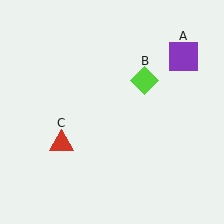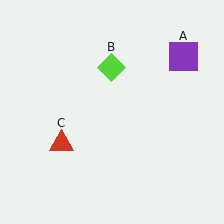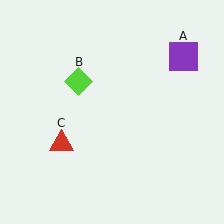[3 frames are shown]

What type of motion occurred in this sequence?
The lime diamond (object B) rotated counterclockwise around the center of the scene.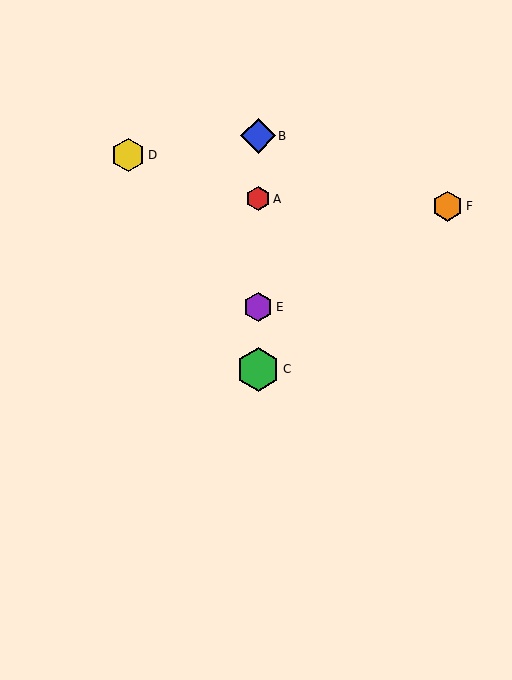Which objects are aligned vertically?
Objects A, B, C, E are aligned vertically.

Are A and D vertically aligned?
No, A is at x≈258 and D is at x≈128.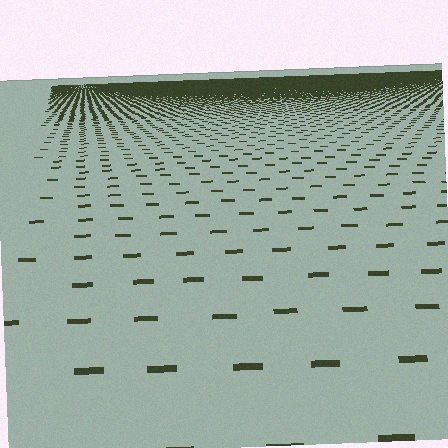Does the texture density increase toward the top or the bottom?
Density increases toward the top.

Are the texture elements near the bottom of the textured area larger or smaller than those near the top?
Larger. Near the bottom, elements are closer to the viewer and appear at a bigger on-screen size.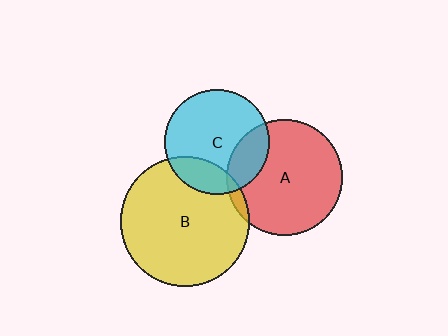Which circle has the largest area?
Circle B (yellow).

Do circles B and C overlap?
Yes.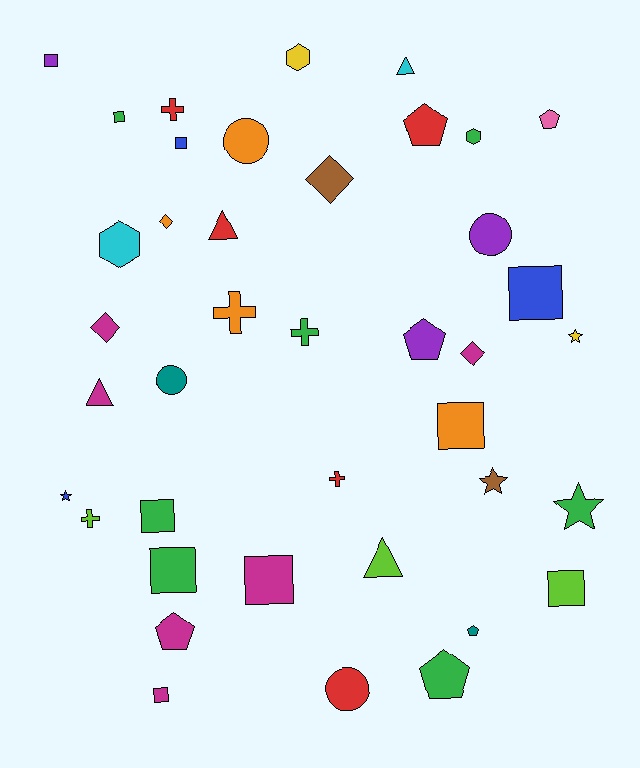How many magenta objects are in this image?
There are 6 magenta objects.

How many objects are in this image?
There are 40 objects.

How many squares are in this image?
There are 10 squares.